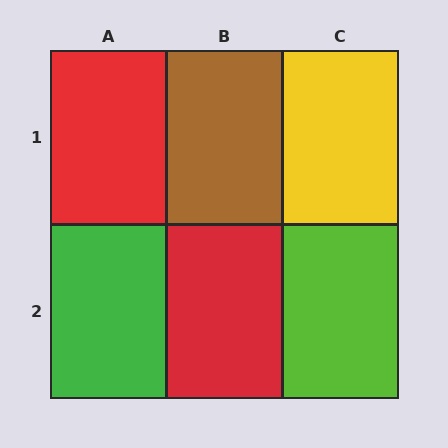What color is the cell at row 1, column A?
Red.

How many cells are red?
2 cells are red.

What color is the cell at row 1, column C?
Yellow.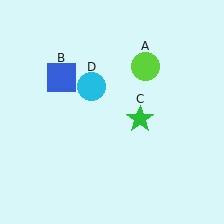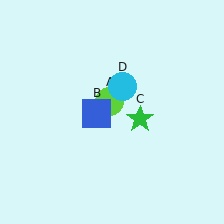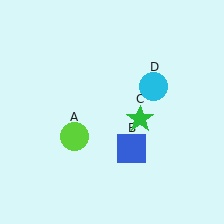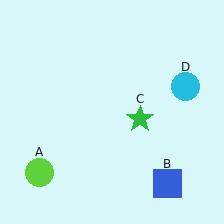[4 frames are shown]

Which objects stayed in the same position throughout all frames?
Green star (object C) remained stationary.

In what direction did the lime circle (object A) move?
The lime circle (object A) moved down and to the left.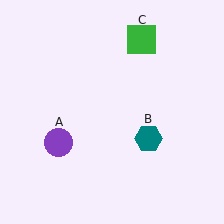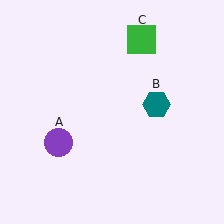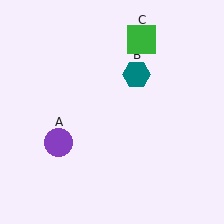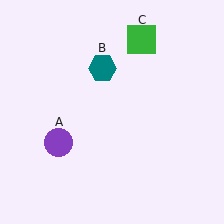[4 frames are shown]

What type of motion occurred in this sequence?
The teal hexagon (object B) rotated counterclockwise around the center of the scene.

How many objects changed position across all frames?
1 object changed position: teal hexagon (object B).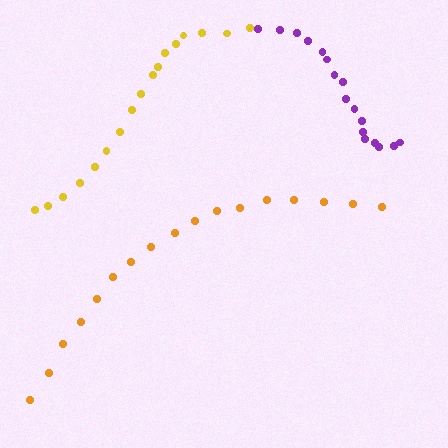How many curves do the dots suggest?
There are 3 distinct paths.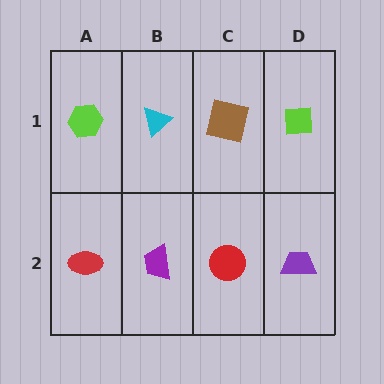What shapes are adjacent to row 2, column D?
A lime square (row 1, column D), a red circle (row 2, column C).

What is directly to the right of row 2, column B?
A red circle.